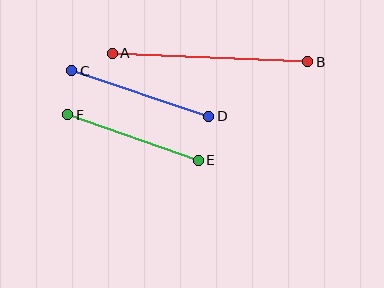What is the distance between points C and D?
The distance is approximately 144 pixels.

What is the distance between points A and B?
The distance is approximately 196 pixels.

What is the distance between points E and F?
The distance is approximately 138 pixels.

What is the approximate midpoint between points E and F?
The midpoint is at approximately (133, 138) pixels.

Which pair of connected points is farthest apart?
Points A and B are farthest apart.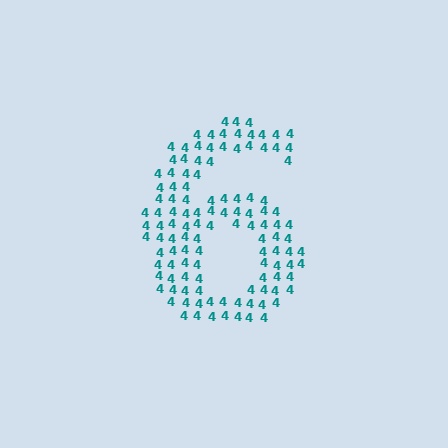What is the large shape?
The large shape is the digit 6.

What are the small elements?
The small elements are digit 4's.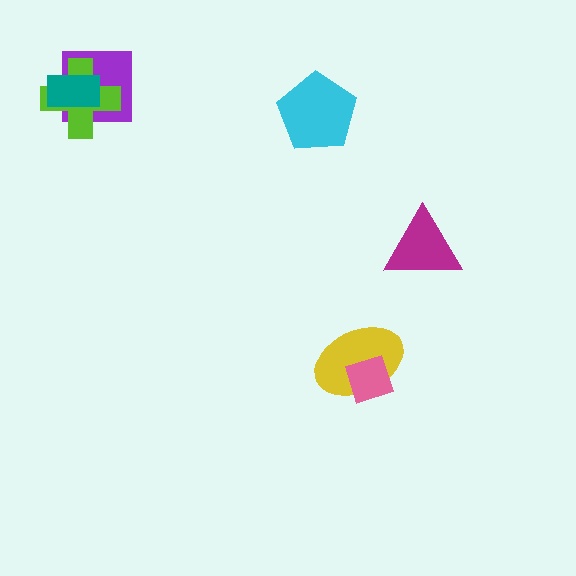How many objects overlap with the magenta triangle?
0 objects overlap with the magenta triangle.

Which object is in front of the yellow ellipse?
The pink diamond is in front of the yellow ellipse.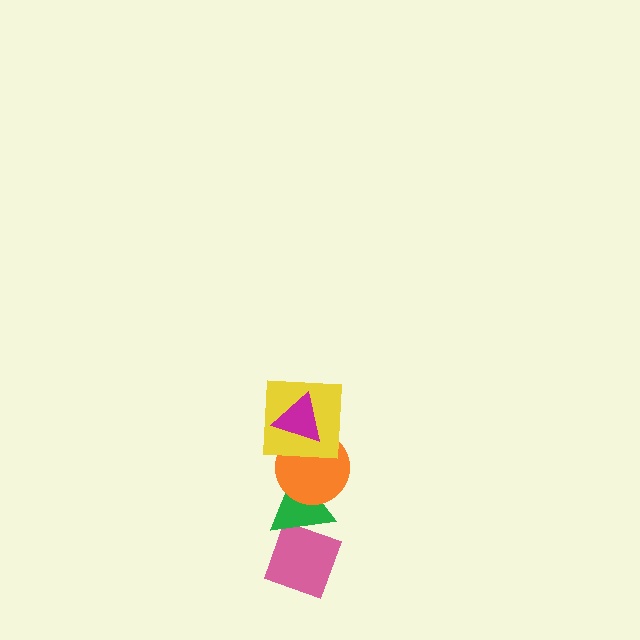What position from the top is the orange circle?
The orange circle is 3rd from the top.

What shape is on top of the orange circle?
The yellow square is on top of the orange circle.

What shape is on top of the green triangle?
The orange circle is on top of the green triangle.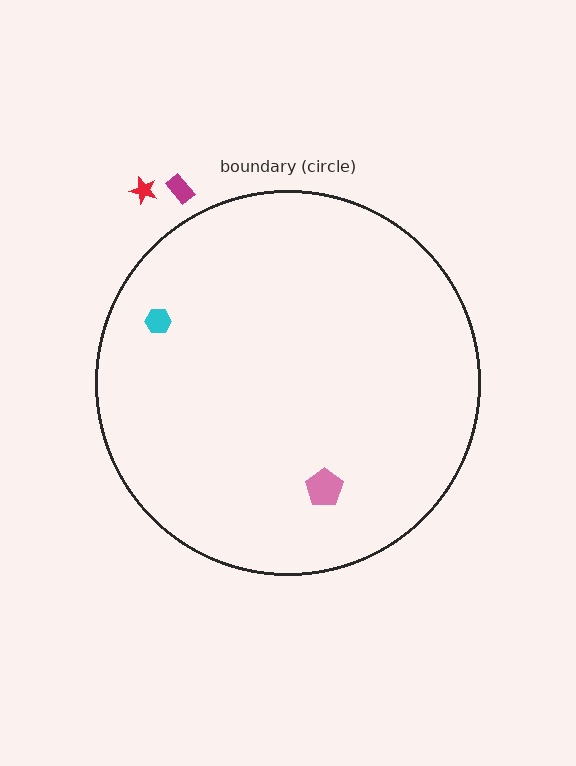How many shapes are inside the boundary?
2 inside, 2 outside.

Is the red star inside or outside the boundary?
Outside.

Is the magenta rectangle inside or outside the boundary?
Outside.